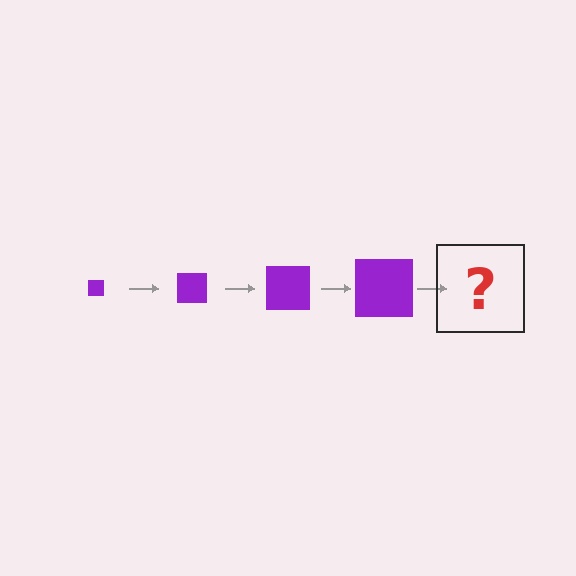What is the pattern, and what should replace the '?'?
The pattern is that the square gets progressively larger each step. The '?' should be a purple square, larger than the previous one.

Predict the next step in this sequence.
The next step is a purple square, larger than the previous one.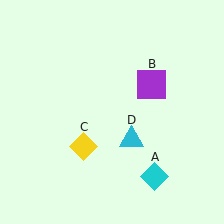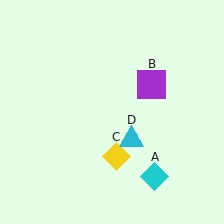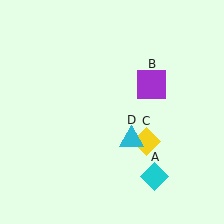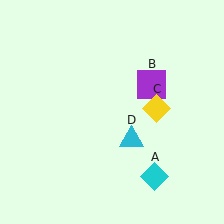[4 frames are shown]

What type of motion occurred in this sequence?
The yellow diamond (object C) rotated counterclockwise around the center of the scene.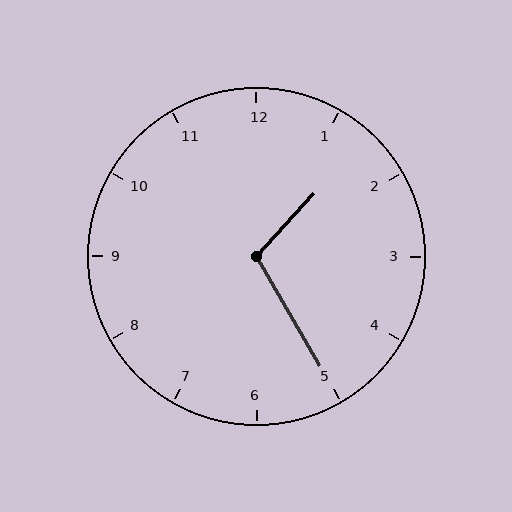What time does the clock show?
1:25.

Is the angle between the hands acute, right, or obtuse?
It is obtuse.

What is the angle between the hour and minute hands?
Approximately 108 degrees.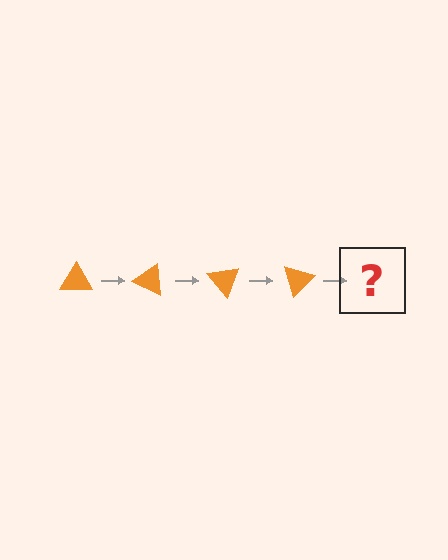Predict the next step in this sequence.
The next step is an orange triangle rotated 100 degrees.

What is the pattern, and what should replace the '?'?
The pattern is that the triangle rotates 25 degrees each step. The '?' should be an orange triangle rotated 100 degrees.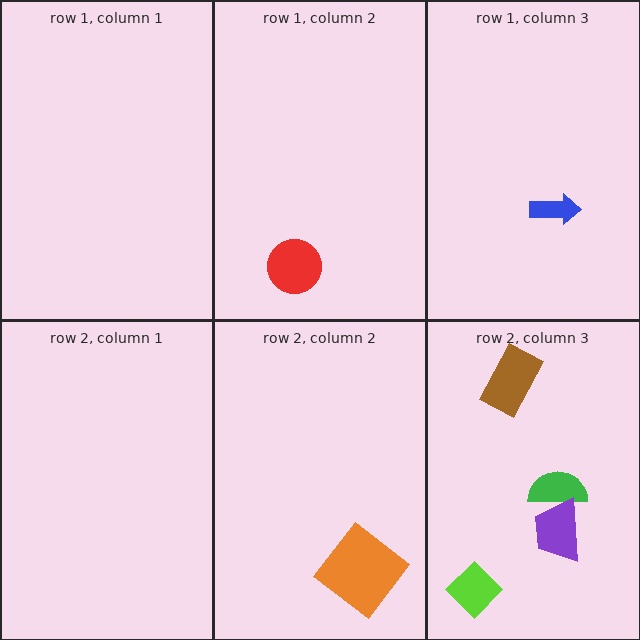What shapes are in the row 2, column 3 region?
The lime diamond, the brown rectangle, the green semicircle, the purple trapezoid.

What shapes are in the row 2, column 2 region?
The orange diamond.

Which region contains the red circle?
The row 1, column 2 region.